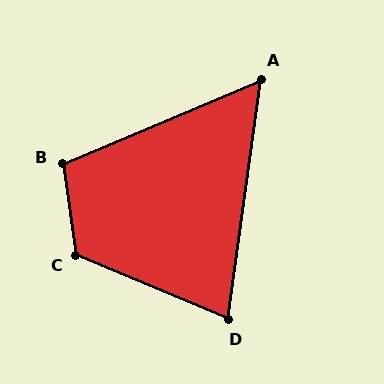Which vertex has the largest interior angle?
C, at approximately 121 degrees.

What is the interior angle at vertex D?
Approximately 75 degrees (acute).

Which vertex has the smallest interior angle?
A, at approximately 59 degrees.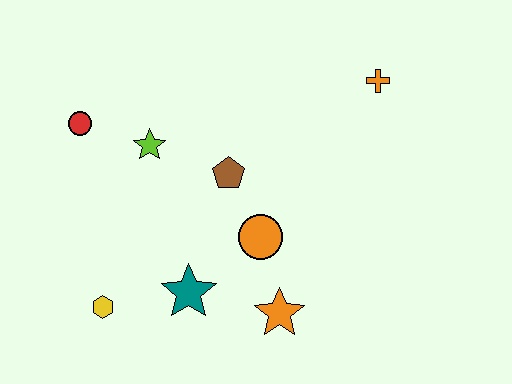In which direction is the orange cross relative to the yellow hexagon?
The orange cross is to the right of the yellow hexagon.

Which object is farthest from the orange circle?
The red circle is farthest from the orange circle.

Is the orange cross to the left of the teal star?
No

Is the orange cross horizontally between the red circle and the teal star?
No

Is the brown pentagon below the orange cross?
Yes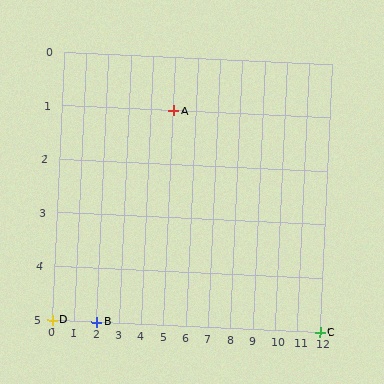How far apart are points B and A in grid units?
Points B and A are 3 columns and 4 rows apart (about 5.0 grid units diagonally).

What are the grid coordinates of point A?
Point A is at grid coordinates (5, 1).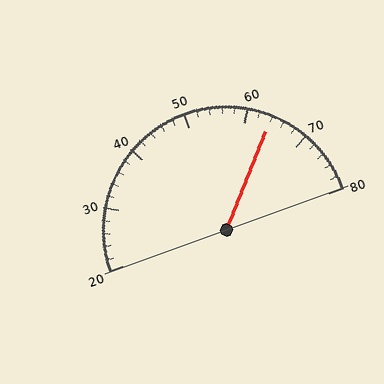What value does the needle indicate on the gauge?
The needle indicates approximately 64.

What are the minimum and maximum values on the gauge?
The gauge ranges from 20 to 80.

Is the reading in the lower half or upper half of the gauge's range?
The reading is in the upper half of the range (20 to 80).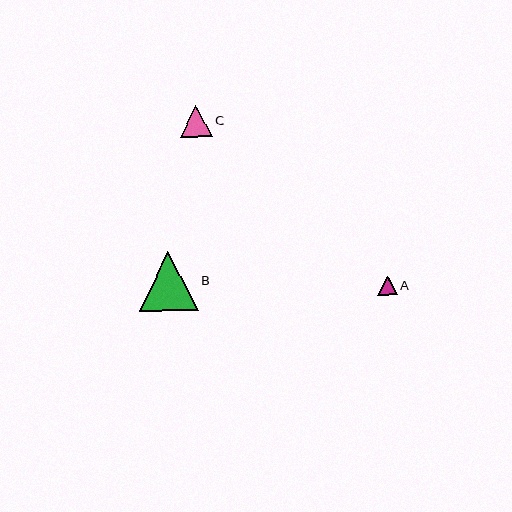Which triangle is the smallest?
Triangle A is the smallest with a size of approximately 20 pixels.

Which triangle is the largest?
Triangle B is the largest with a size of approximately 59 pixels.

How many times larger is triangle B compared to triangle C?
Triangle B is approximately 1.9 times the size of triangle C.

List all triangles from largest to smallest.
From largest to smallest: B, C, A.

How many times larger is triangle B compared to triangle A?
Triangle B is approximately 3.0 times the size of triangle A.